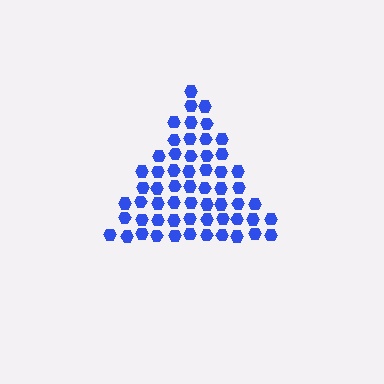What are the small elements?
The small elements are hexagons.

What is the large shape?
The large shape is a triangle.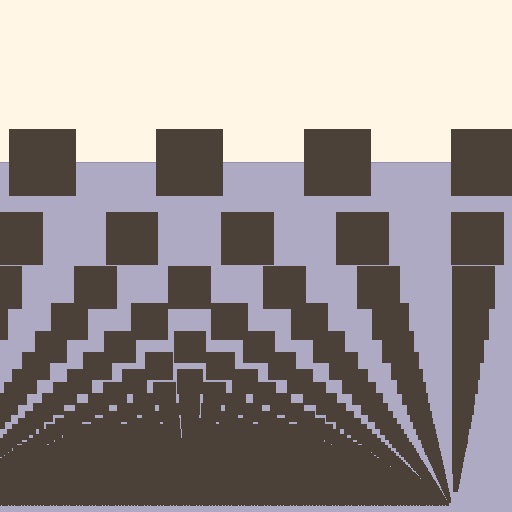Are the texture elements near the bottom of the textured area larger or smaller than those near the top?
Smaller. The gradient is inverted — elements near the bottom are smaller and denser.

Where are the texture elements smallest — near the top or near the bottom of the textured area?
Near the bottom.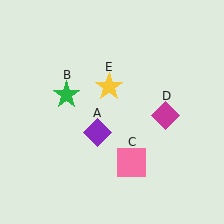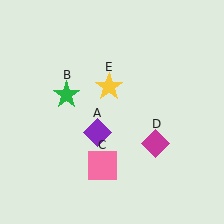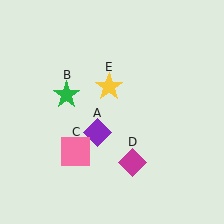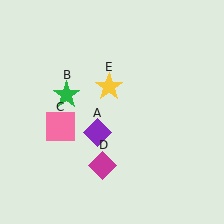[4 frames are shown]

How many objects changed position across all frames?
2 objects changed position: pink square (object C), magenta diamond (object D).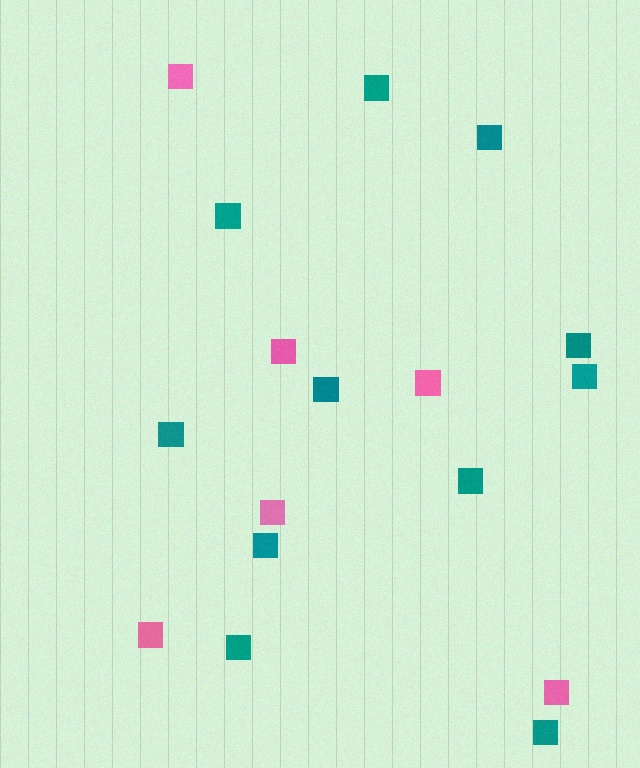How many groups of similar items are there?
There are 2 groups: one group of pink squares (6) and one group of teal squares (11).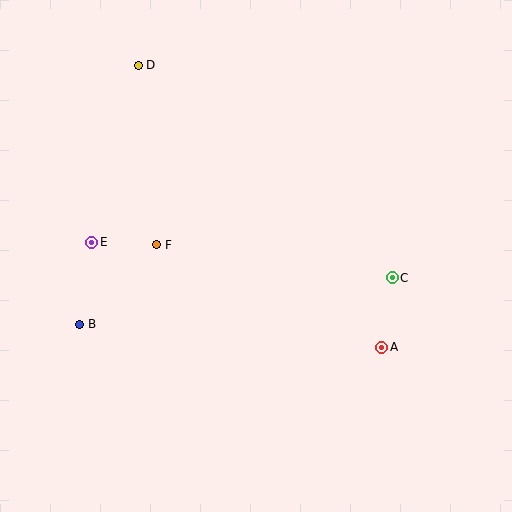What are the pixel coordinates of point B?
Point B is at (80, 324).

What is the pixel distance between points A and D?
The distance between A and D is 373 pixels.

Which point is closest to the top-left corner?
Point D is closest to the top-left corner.